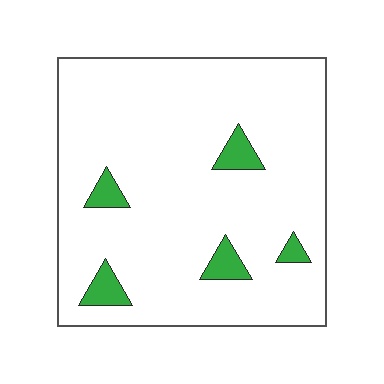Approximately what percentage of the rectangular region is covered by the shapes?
Approximately 10%.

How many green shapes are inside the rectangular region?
5.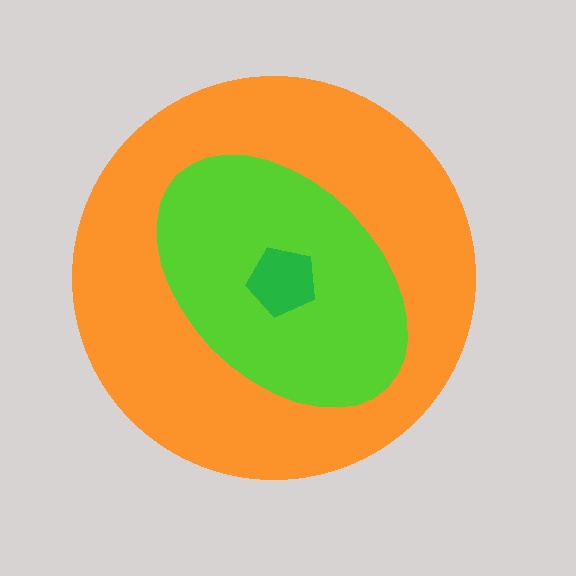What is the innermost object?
The green pentagon.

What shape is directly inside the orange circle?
The lime ellipse.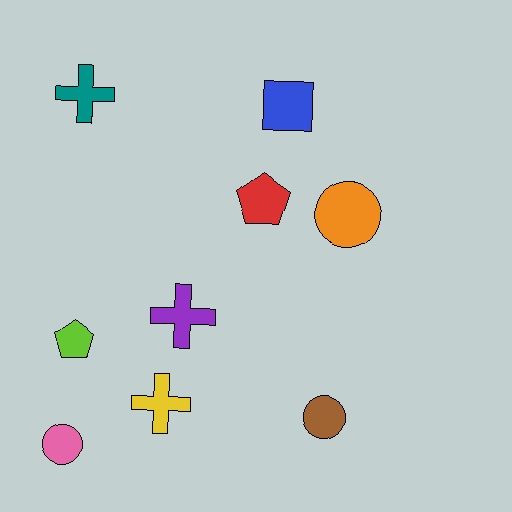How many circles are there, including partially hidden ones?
There are 3 circles.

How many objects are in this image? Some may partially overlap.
There are 9 objects.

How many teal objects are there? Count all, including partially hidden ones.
There is 1 teal object.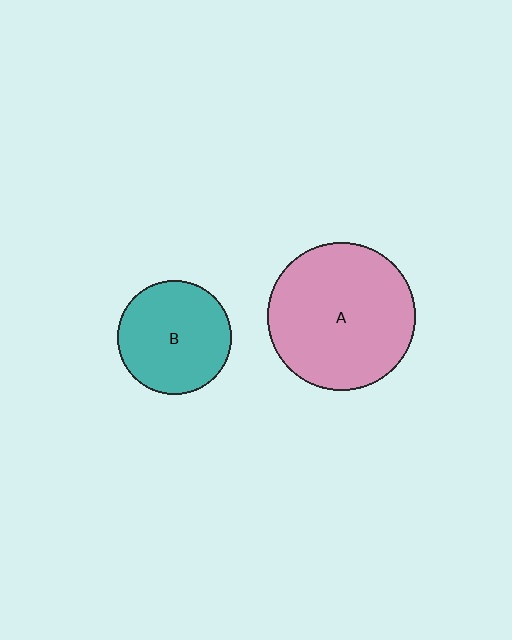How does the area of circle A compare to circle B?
Approximately 1.7 times.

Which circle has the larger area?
Circle A (pink).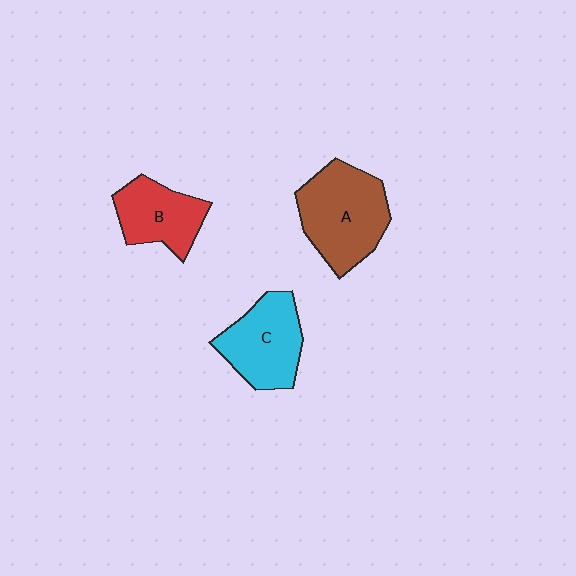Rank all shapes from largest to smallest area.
From largest to smallest: A (brown), C (cyan), B (red).